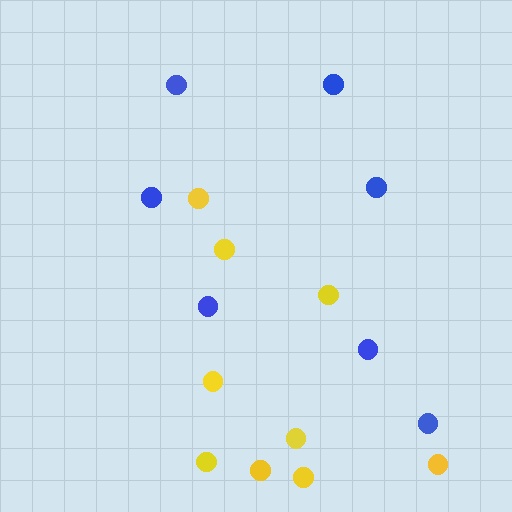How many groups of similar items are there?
There are 2 groups: one group of blue circles (7) and one group of yellow circles (9).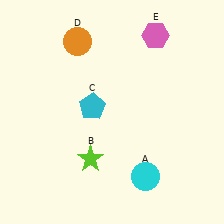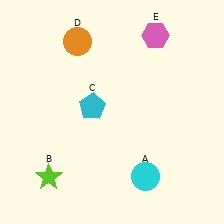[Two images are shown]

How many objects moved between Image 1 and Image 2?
1 object moved between the two images.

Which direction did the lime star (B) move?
The lime star (B) moved left.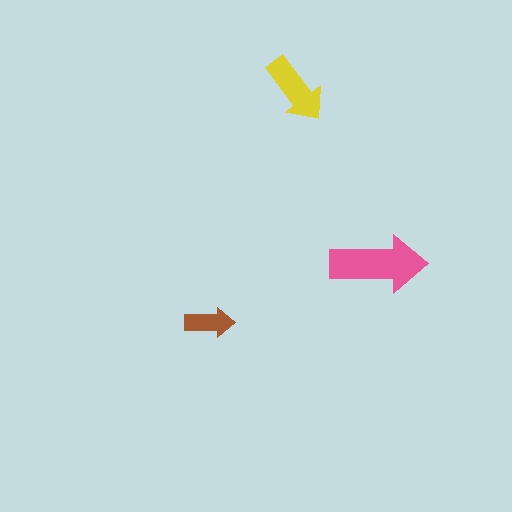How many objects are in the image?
There are 3 objects in the image.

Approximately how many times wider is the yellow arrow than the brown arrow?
About 1.5 times wider.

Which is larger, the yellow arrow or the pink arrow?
The pink one.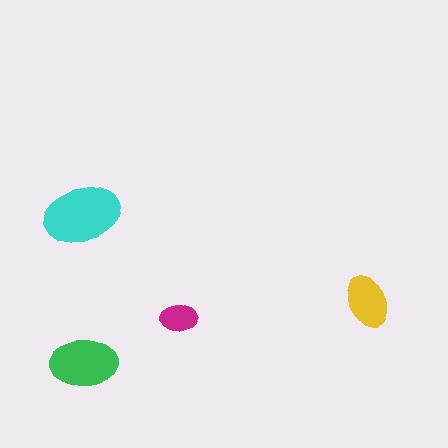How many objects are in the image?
There are 4 objects in the image.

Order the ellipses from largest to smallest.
the cyan one, the green one, the yellow one, the magenta one.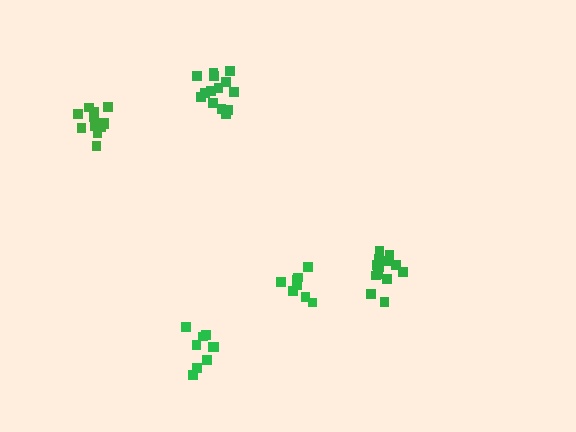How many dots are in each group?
Group 1: 9 dots, Group 2: 13 dots, Group 3: 12 dots, Group 4: 8 dots, Group 5: 14 dots (56 total).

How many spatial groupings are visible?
There are 5 spatial groupings.